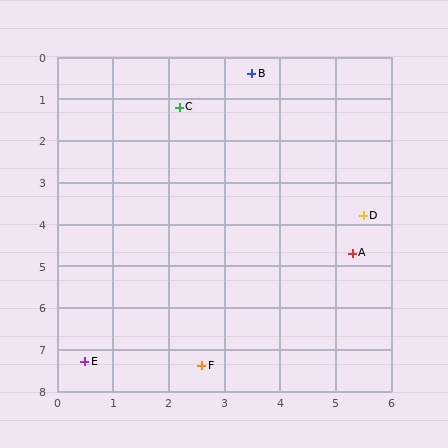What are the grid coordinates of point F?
Point F is at approximately (2.6, 7.4).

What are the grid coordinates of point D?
Point D is at approximately (5.5, 3.8).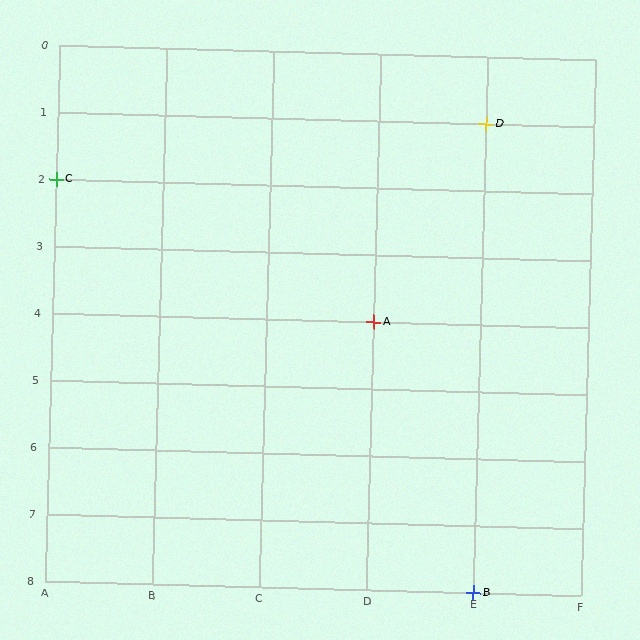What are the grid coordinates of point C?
Point C is at grid coordinates (A, 2).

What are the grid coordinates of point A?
Point A is at grid coordinates (D, 4).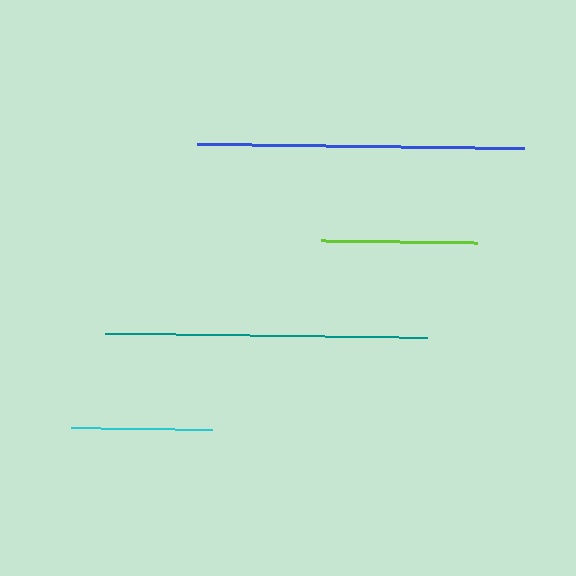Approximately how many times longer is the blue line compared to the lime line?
The blue line is approximately 2.1 times the length of the lime line.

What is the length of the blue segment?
The blue segment is approximately 327 pixels long.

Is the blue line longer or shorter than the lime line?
The blue line is longer than the lime line.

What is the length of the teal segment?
The teal segment is approximately 322 pixels long.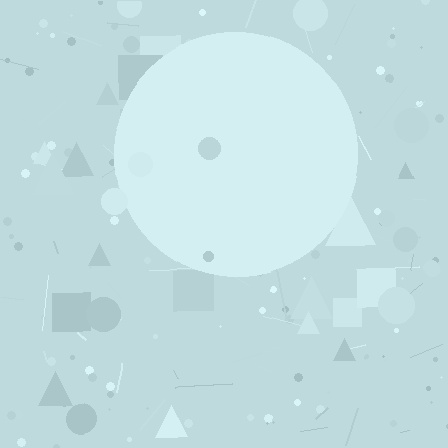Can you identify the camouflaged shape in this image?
The camouflaged shape is a circle.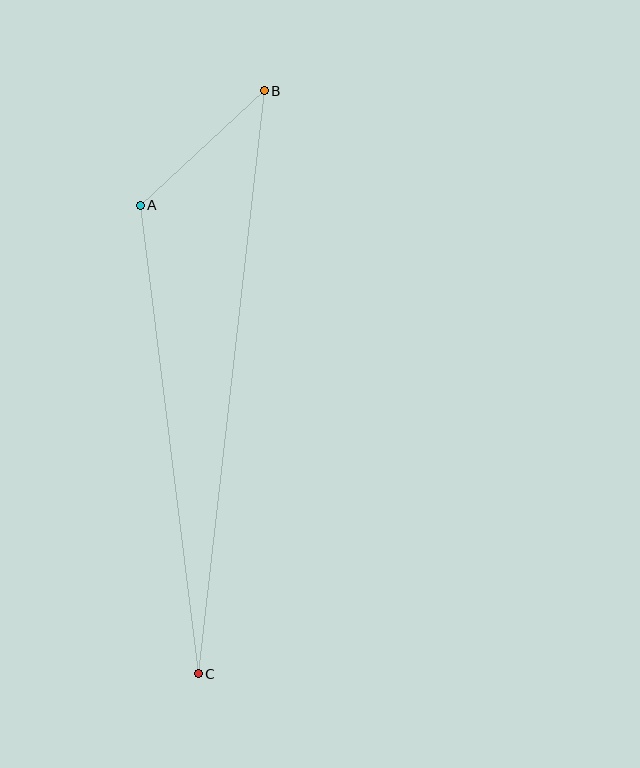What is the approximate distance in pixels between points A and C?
The distance between A and C is approximately 472 pixels.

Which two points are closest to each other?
Points A and B are closest to each other.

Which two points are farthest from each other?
Points B and C are farthest from each other.